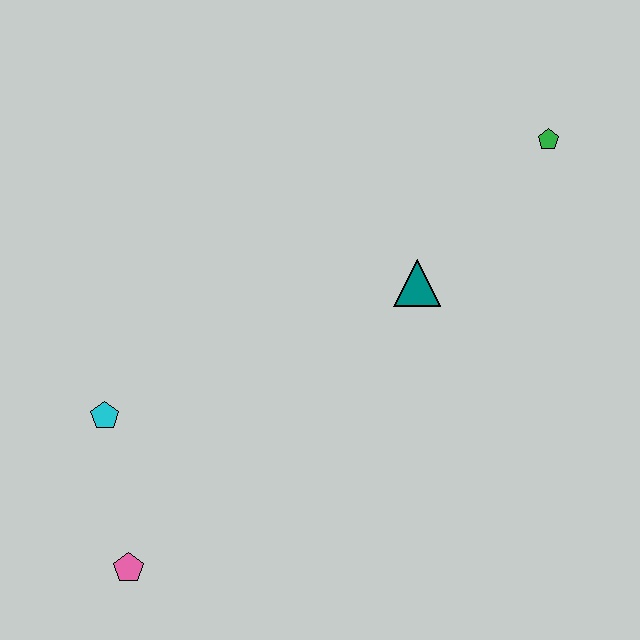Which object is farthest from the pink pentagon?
The green pentagon is farthest from the pink pentagon.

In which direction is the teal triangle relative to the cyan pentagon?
The teal triangle is to the right of the cyan pentagon.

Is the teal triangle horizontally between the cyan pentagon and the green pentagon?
Yes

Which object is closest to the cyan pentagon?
The pink pentagon is closest to the cyan pentagon.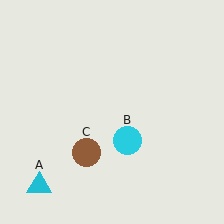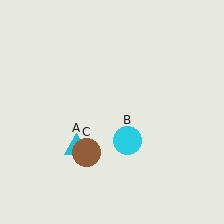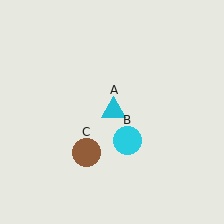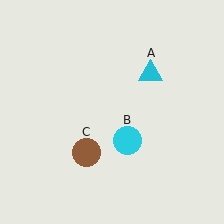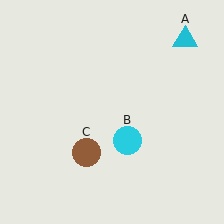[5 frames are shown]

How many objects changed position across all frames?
1 object changed position: cyan triangle (object A).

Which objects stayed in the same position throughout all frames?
Cyan circle (object B) and brown circle (object C) remained stationary.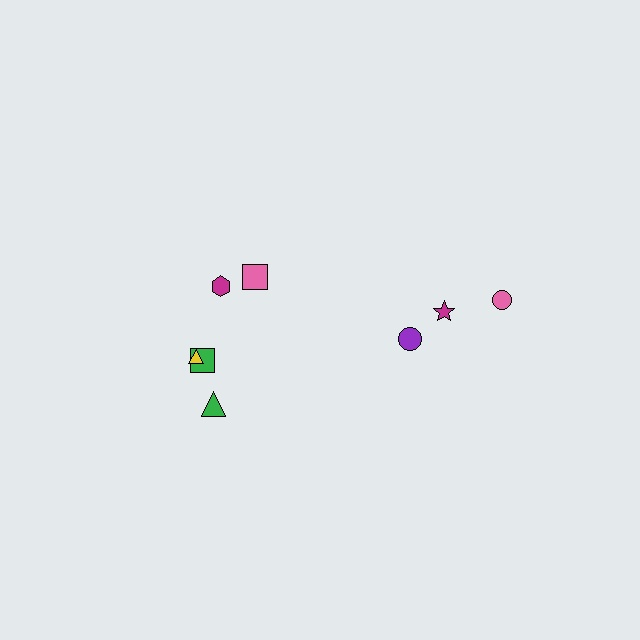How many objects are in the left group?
There are 5 objects.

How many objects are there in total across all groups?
There are 8 objects.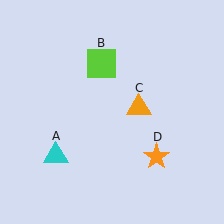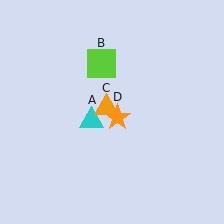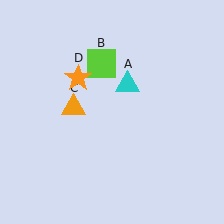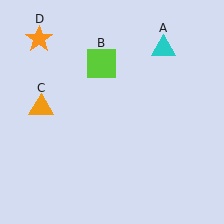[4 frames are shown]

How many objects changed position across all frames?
3 objects changed position: cyan triangle (object A), orange triangle (object C), orange star (object D).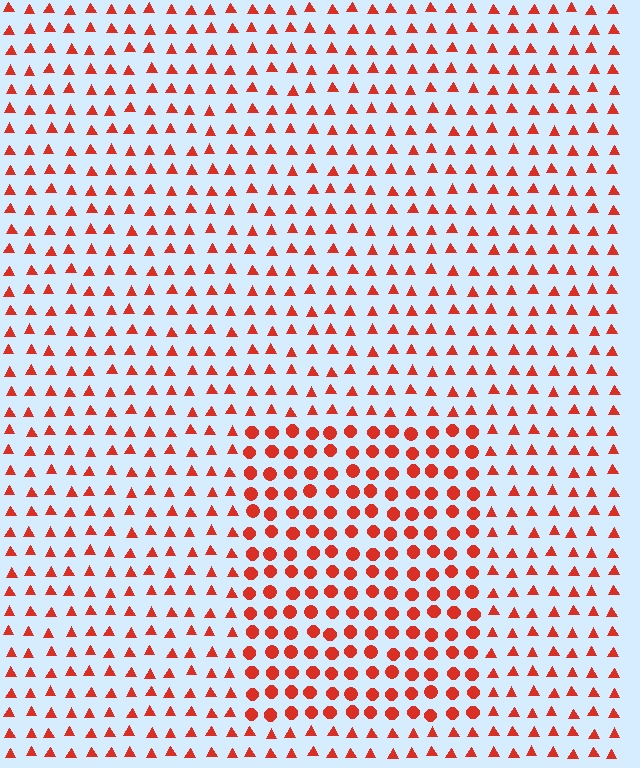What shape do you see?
I see a rectangle.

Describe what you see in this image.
The image is filled with small red elements arranged in a uniform grid. A rectangle-shaped region contains circles, while the surrounding area contains triangles. The boundary is defined purely by the change in element shape.